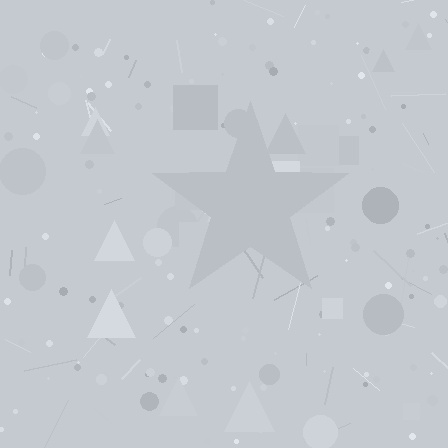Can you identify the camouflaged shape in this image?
The camouflaged shape is a star.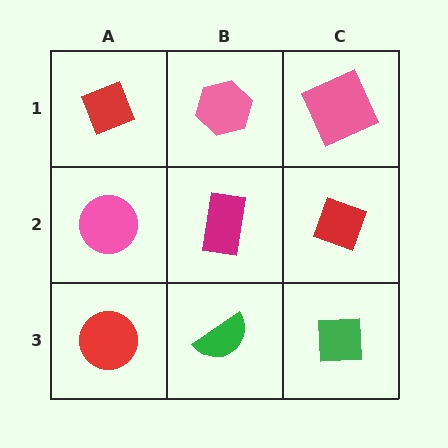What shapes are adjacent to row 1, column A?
A pink circle (row 2, column A), a pink hexagon (row 1, column B).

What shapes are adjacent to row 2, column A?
A red diamond (row 1, column A), a red circle (row 3, column A), a magenta rectangle (row 2, column B).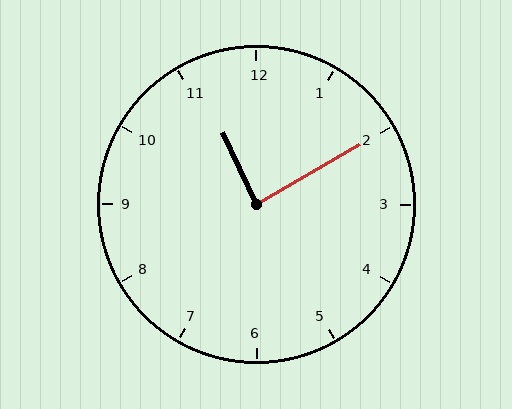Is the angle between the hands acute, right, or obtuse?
It is right.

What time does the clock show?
11:10.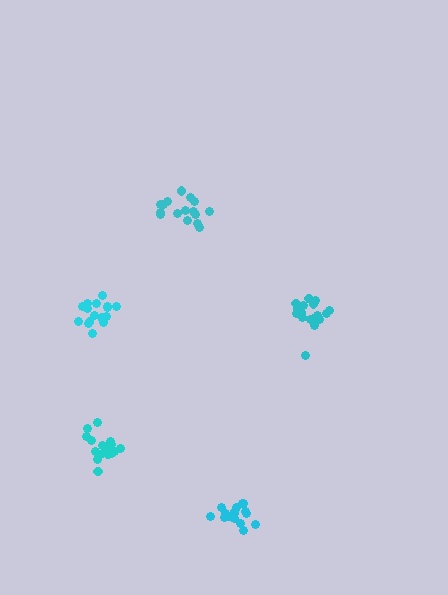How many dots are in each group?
Group 1: 16 dots, Group 2: 16 dots, Group 3: 18 dots, Group 4: 17 dots, Group 5: 17 dots (84 total).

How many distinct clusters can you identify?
There are 5 distinct clusters.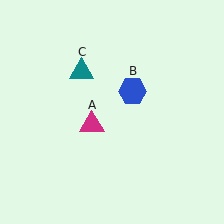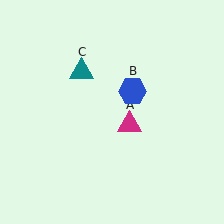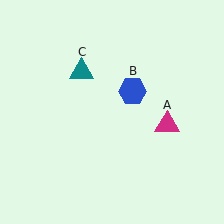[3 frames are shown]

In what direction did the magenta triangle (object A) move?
The magenta triangle (object A) moved right.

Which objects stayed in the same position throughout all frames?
Blue hexagon (object B) and teal triangle (object C) remained stationary.